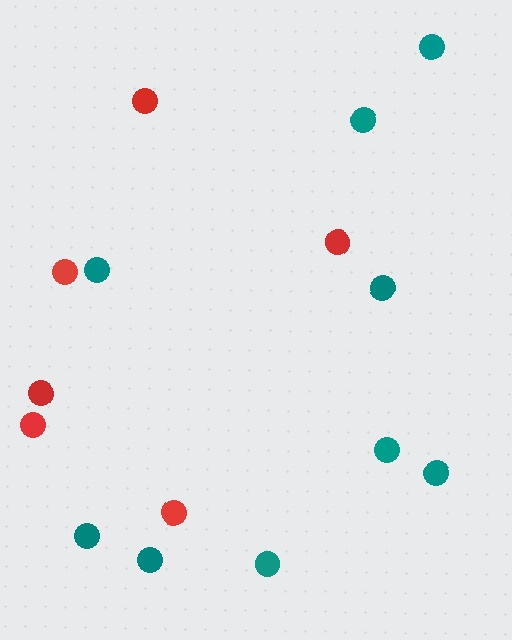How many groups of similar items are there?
There are 2 groups: one group of red circles (6) and one group of teal circles (9).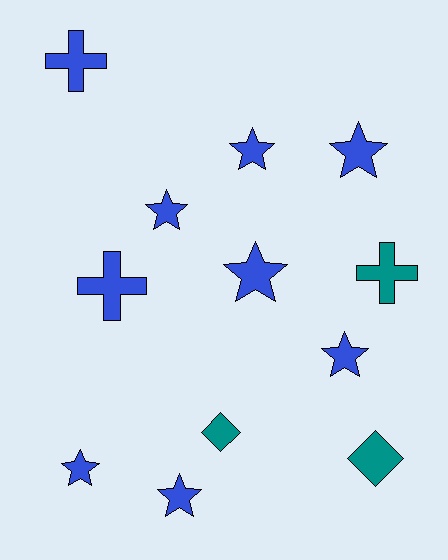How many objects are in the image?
There are 12 objects.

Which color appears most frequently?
Blue, with 9 objects.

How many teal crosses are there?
There is 1 teal cross.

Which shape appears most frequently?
Star, with 7 objects.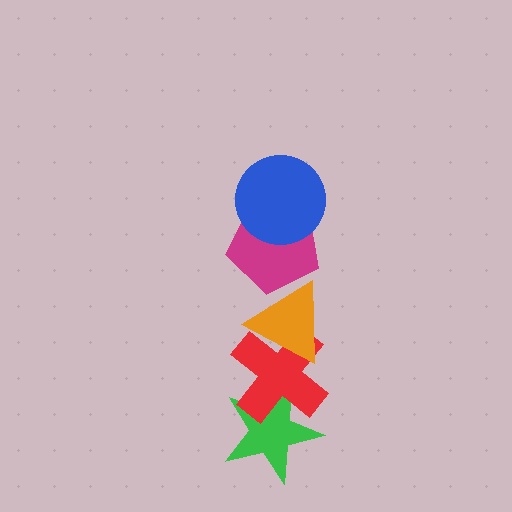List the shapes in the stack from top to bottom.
From top to bottom: the blue circle, the magenta pentagon, the orange triangle, the red cross, the green star.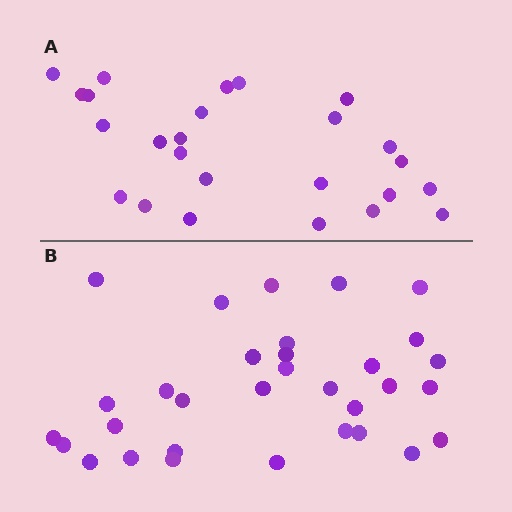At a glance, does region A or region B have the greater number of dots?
Region B (the bottom region) has more dots.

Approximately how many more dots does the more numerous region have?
Region B has roughly 8 or so more dots than region A.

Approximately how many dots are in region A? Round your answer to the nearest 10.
About 20 dots. (The exact count is 25, which rounds to 20.)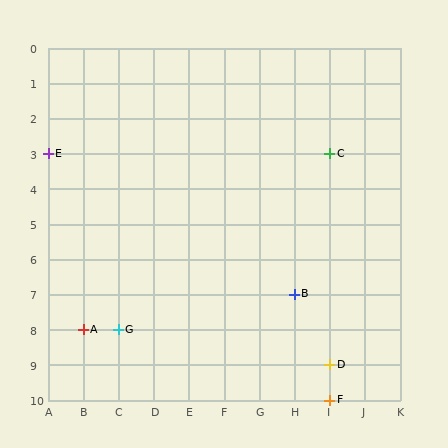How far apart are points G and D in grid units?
Points G and D are 6 columns and 1 row apart (about 6.1 grid units diagonally).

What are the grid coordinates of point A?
Point A is at grid coordinates (B, 8).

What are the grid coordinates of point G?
Point G is at grid coordinates (C, 8).